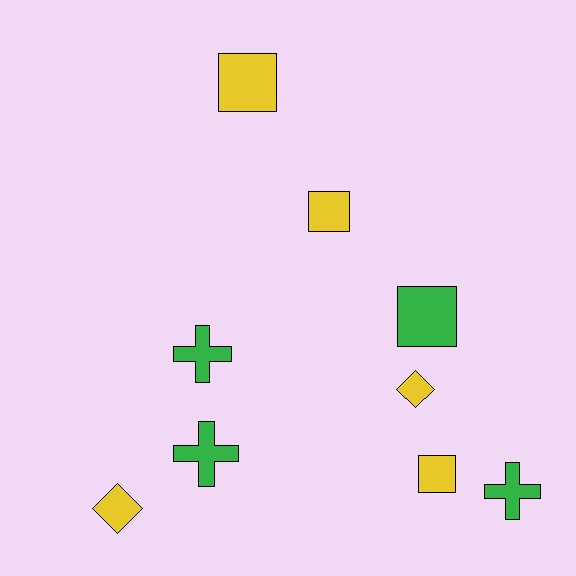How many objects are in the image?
There are 9 objects.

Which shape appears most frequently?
Square, with 4 objects.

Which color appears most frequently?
Yellow, with 5 objects.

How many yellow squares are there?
There are 3 yellow squares.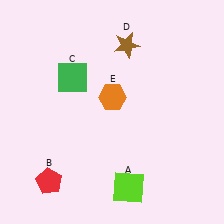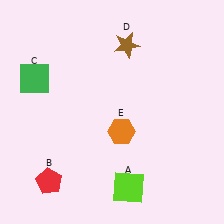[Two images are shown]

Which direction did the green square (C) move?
The green square (C) moved left.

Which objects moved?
The objects that moved are: the green square (C), the orange hexagon (E).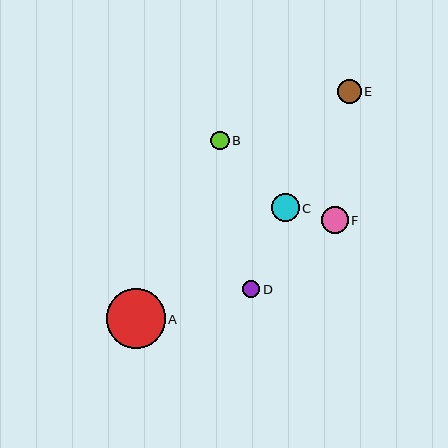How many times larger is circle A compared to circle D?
Circle A is approximately 3.5 times the size of circle D.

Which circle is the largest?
Circle A is the largest with a size of approximately 59 pixels.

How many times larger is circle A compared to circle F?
Circle A is approximately 2.2 times the size of circle F.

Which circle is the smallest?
Circle D is the smallest with a size of approximately 17 pixels.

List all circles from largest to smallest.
From largest to smallest: A, C, F, E, B, D.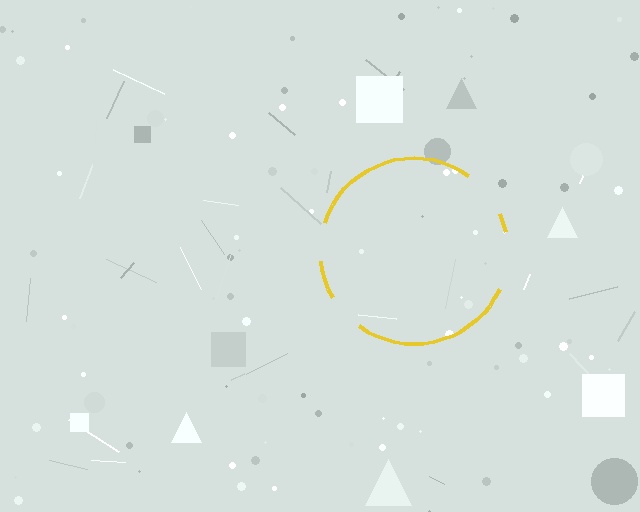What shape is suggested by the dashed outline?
The dashed outline suggests a circle.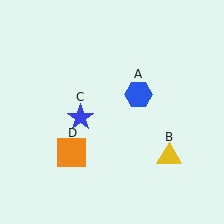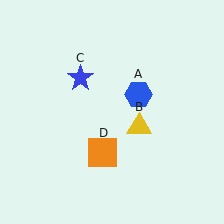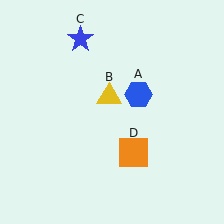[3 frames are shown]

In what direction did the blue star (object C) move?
The blue star (object C) moved up.